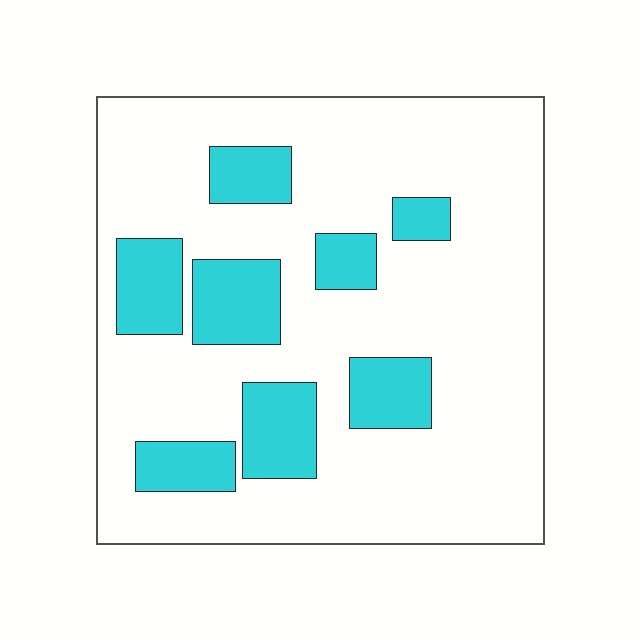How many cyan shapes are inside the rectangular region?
8.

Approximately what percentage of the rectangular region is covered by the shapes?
Approximately 20%.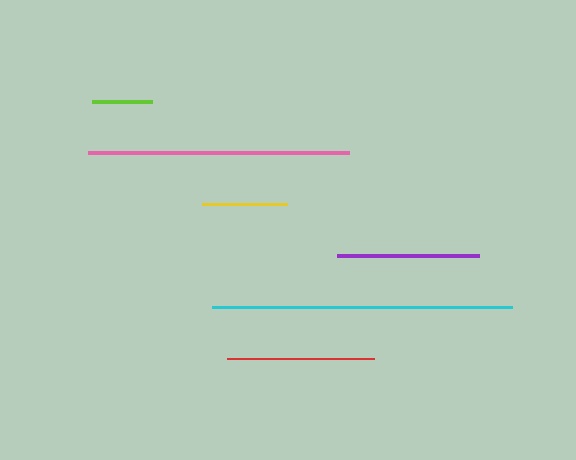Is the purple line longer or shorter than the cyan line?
The cyan line is longer than the purple line.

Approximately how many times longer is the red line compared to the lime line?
The red line is approximately 2.4 times the length of the lime line.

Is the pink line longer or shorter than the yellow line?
The pink line is longer than the yellow line.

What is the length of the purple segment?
The purple segment is approximately 141 pixels long.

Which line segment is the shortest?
The lime line is the shortest at approximately 60 pixels.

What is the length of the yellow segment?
The yellow segment is approximately 85 pixels long.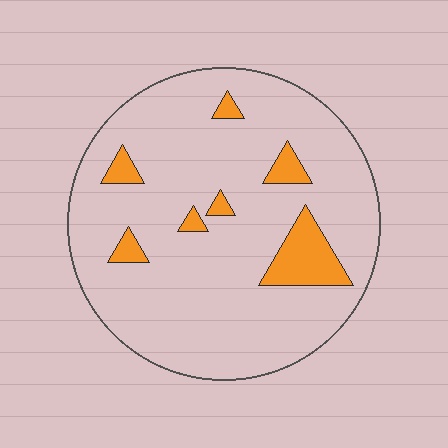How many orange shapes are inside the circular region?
7.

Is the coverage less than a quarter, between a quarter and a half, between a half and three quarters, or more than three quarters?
Less than a quarter.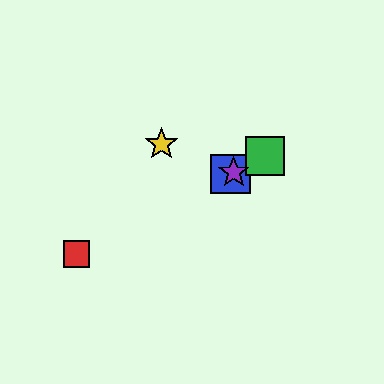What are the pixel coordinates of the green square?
The green square is at (265, 156).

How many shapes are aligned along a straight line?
4 shapes (the red square, the blue square, the green square, the purple star) are aligned along a straight line.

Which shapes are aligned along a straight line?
The red square, the blue square, the green square, the purple star are aligned along a straight line.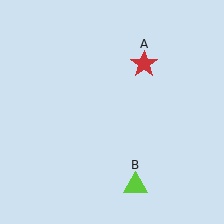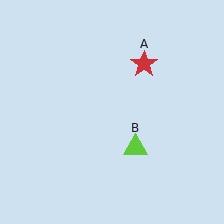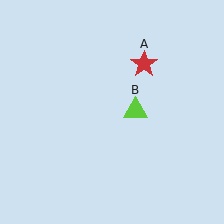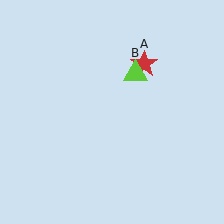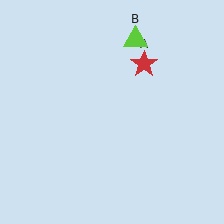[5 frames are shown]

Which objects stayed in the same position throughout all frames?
Red star (object A) remained stationary.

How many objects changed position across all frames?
1 object changed position: lime triangle (object B).